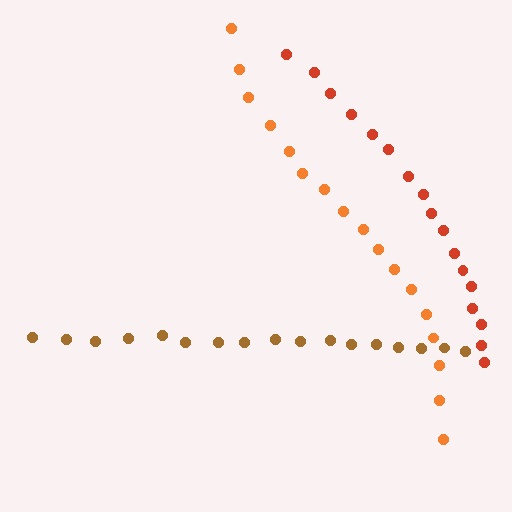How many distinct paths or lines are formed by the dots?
There are 3 distinct paths.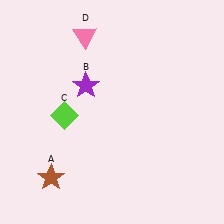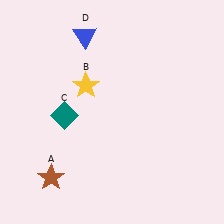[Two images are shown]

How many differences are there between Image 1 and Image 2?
There are 3 differences between the two images.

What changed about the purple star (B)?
In Image 1, B is purple. In Image 2, it changed to yellow.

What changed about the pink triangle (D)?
In Image 1, D is pink. In Image 2, it changed to blue.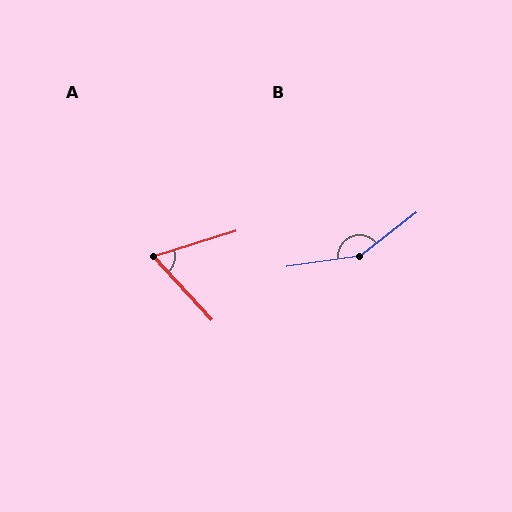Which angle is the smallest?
A, at approximately 64 degrees.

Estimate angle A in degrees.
Approximately 64 degrees.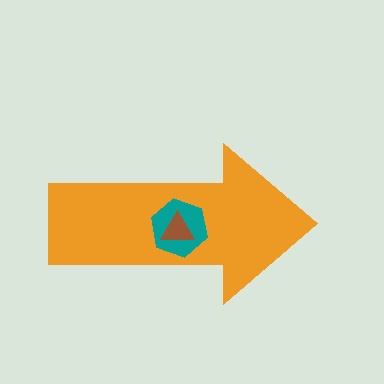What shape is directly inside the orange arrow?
The teal hexagon.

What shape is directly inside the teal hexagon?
The brown triangle.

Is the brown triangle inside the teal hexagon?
Yes.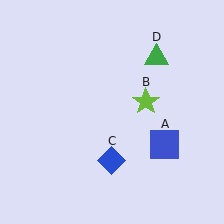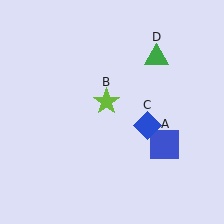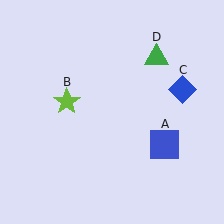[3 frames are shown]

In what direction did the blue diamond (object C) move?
The blue diamond (object C) moved up and to the right.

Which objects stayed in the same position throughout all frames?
Blue square (object A) and green triangle (object D) remained stationary.